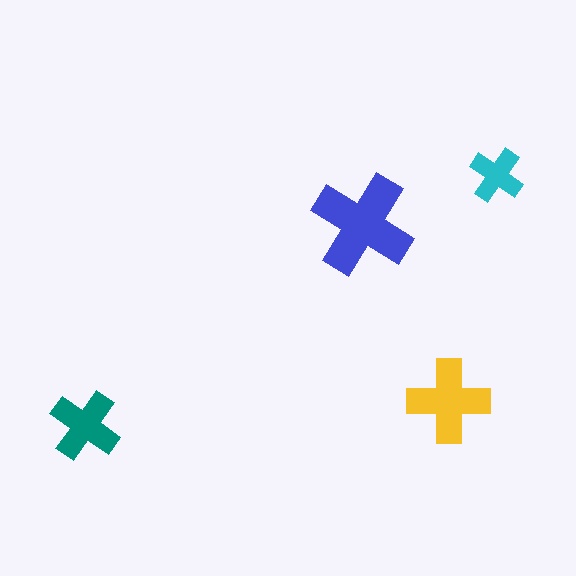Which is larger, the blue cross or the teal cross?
The blue one.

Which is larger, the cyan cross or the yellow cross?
The yellow one.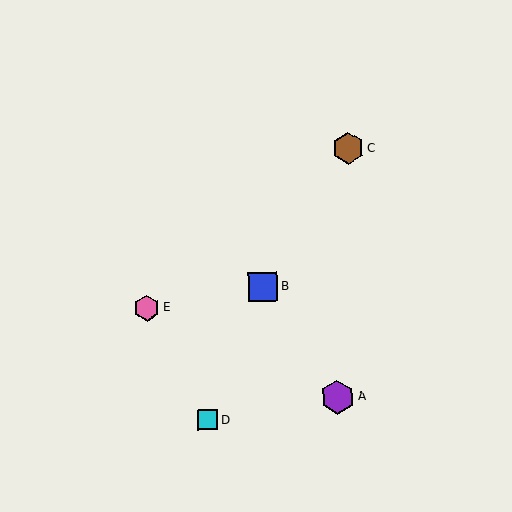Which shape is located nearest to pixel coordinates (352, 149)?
The brown hexagon (labeled C) at (348, 148) is nearest to that location.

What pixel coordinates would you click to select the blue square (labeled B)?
Click at (263, 287) to select the blue square B.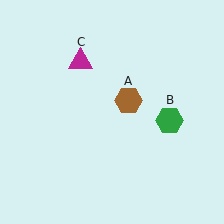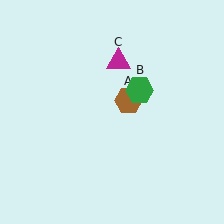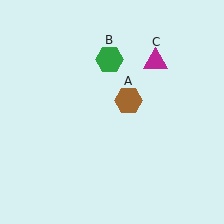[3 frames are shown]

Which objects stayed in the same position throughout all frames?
Brown hexagon (object A) remained stationary.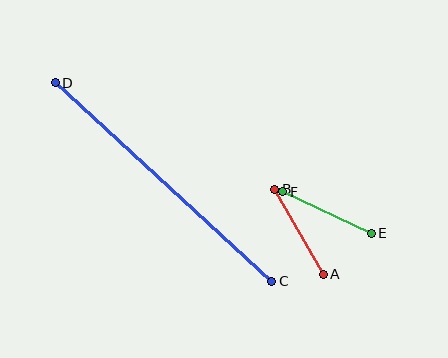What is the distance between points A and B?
The distance is approximately 98 pixels.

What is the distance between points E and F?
The distance is approximately 98 pixels.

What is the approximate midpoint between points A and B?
The midpoint is at approximately (299, 232) pixels.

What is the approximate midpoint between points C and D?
The midpoint is at approximately (163, 182) pixels.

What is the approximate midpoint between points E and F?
The midpoint is at approximately (327, 212) pixels.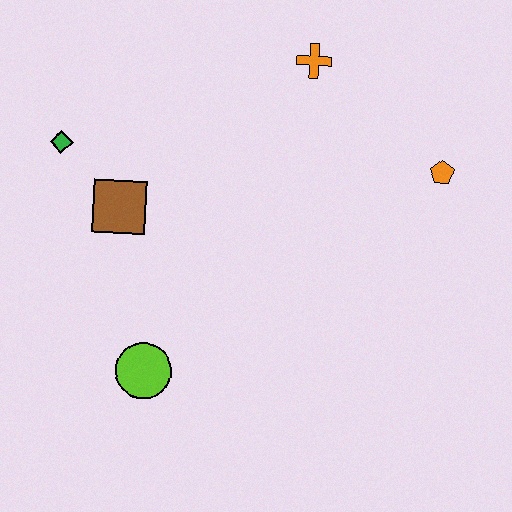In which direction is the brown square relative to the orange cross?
The brown square is to the left of the orange cross.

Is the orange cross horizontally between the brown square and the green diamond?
No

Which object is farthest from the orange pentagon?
The green diamond is farthest from the orange pentagon.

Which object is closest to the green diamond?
The brown square is closest to the green diamond.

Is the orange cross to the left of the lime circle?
No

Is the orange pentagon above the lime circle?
Yes